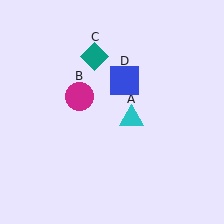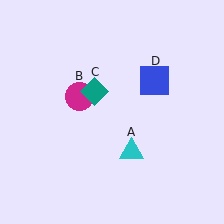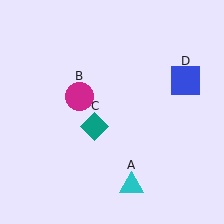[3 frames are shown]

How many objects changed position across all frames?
3 objects changed position: cyan triangle (object A), teal diamond (object C), blue square (object D).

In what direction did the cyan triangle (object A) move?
The cyan triangle (object A) moved down.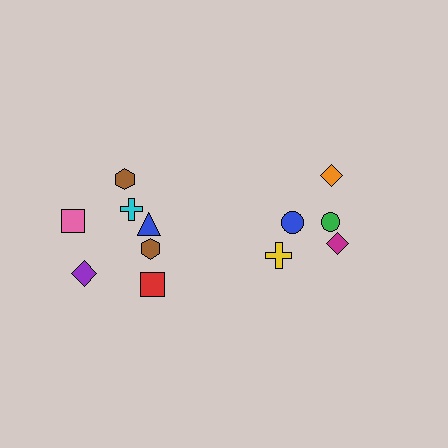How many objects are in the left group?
There are 7 objects.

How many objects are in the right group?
There are 5 objects.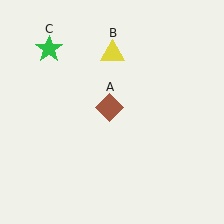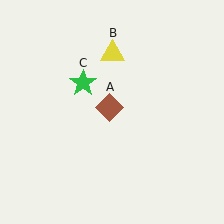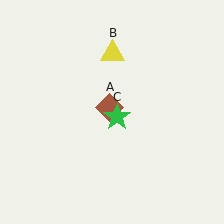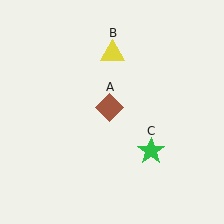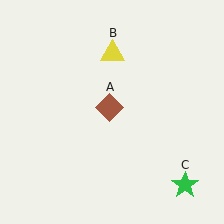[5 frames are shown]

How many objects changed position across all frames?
1 object changed position: green star (object C).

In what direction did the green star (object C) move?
The green star (object C) moved down and to the right.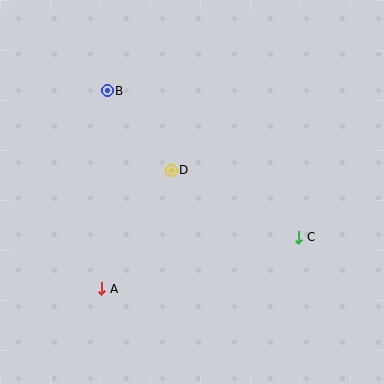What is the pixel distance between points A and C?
The distance between A and C is 204 pixels.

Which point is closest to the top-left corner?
Point B is closest to the top-left corner.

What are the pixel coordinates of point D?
Point D is at (171, 170).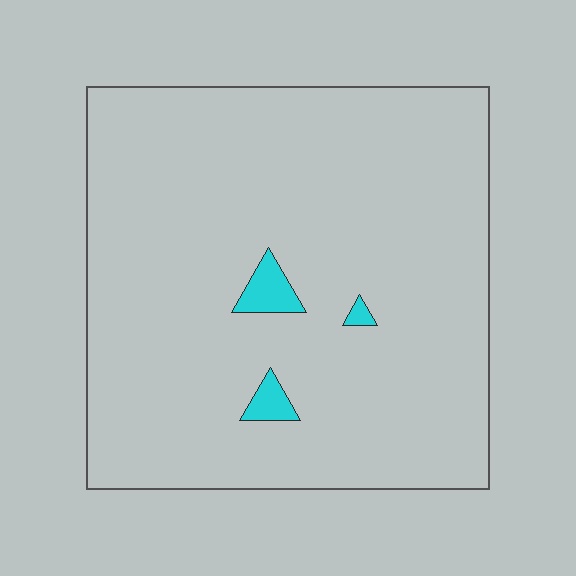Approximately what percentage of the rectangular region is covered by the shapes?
Approximately 5%.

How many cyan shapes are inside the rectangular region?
3.